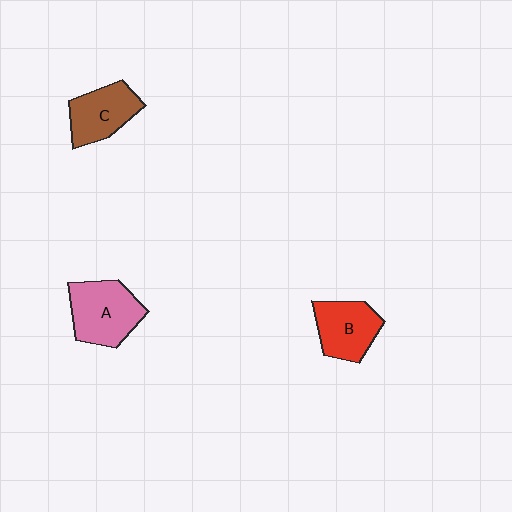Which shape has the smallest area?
Shape C (brown).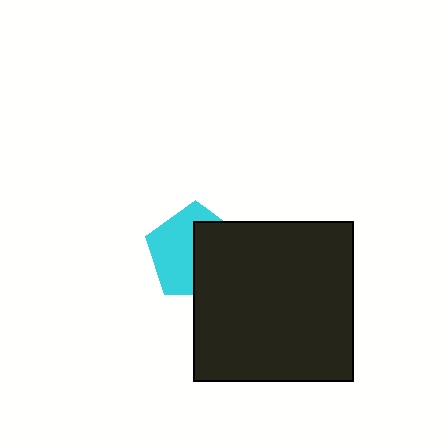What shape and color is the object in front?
The object in front is a black square.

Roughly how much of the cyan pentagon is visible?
About half of it is visible (roughly 53%).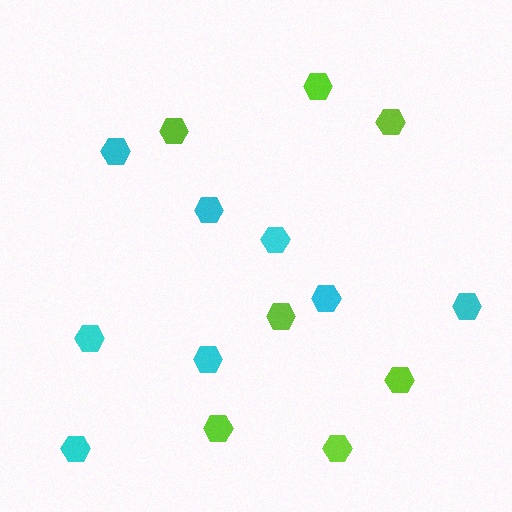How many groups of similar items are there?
There are 2 groups: one group of lime hexagons (7) and one group of cyan hexagons (8).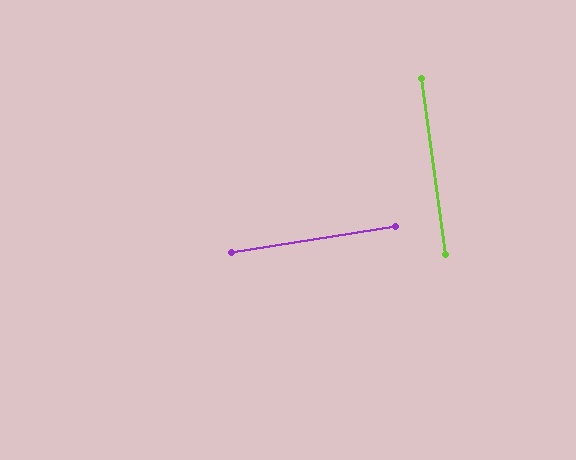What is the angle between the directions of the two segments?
Approximately 89 degrees.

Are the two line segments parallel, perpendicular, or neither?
Perpendicular — they meet at approximately 89°.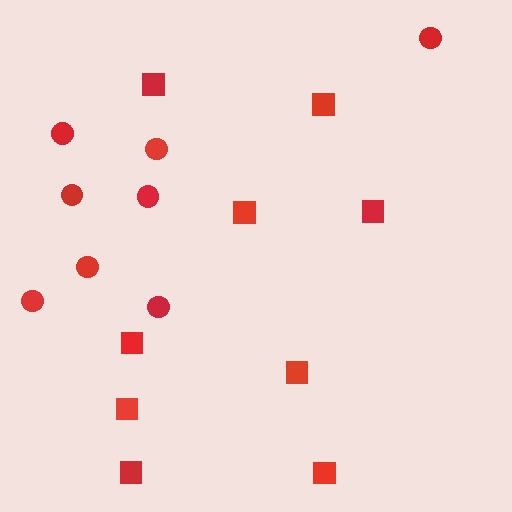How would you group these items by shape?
There are 2 groups: one group of squares (9) and one group of circles (8).